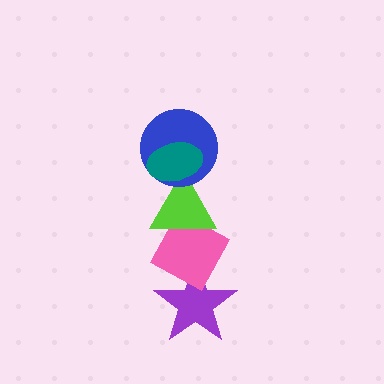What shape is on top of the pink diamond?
The lime triangle is on top of the pink diamond.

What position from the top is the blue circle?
The blue circle is 2nd from the top.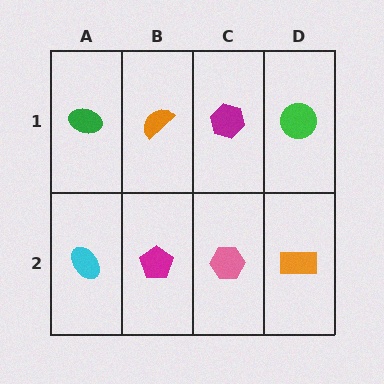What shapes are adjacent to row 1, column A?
A cyan ellipse (row 2, column A), an orange semicircle (row 1, column B).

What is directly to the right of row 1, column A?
An orange semicircle.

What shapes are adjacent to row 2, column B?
An orange semicircle (row 1, column B), a cyan ellipse (row 2, column A), a pink hexagon (row 2, column C).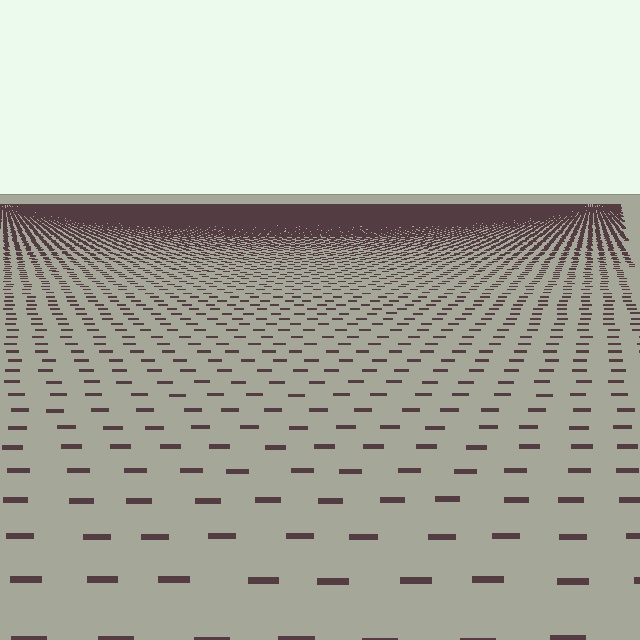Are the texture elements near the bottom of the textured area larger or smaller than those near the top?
Larger. Near the bottom, elements are closer to the viewer and appear at a bigger on-screen size.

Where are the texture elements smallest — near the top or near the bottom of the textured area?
Near the top.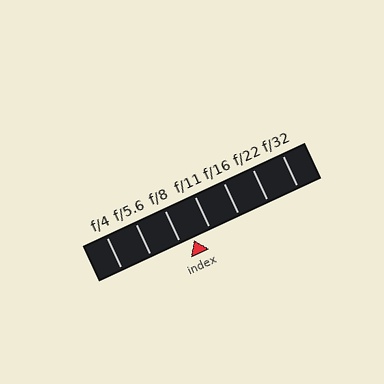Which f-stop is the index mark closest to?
The index mark is closest to f/8.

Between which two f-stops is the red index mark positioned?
The index mark is between f/8 and f/11.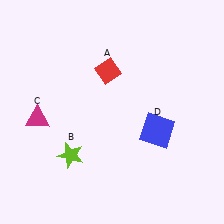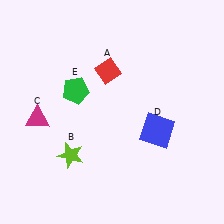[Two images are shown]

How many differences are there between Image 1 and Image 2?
There is 1 difference between the two images.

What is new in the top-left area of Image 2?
A green pentagon (E) was added in the top-left area of Image 2.